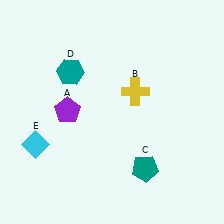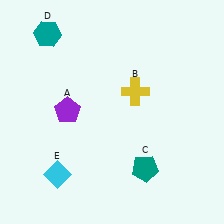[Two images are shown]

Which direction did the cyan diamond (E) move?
The cyan diamond (E) moved down.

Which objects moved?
The objects that moved are: the teal hexagon (D), the cyan diamond (E).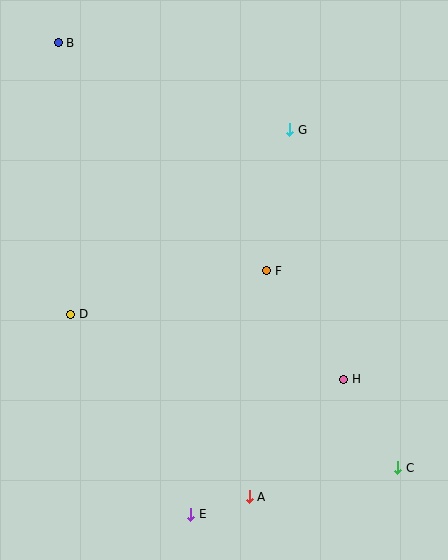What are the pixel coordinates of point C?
Point C is at (398, 468).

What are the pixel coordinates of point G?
Point G is at (290, 130).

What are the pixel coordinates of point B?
Point B is at (58, 43).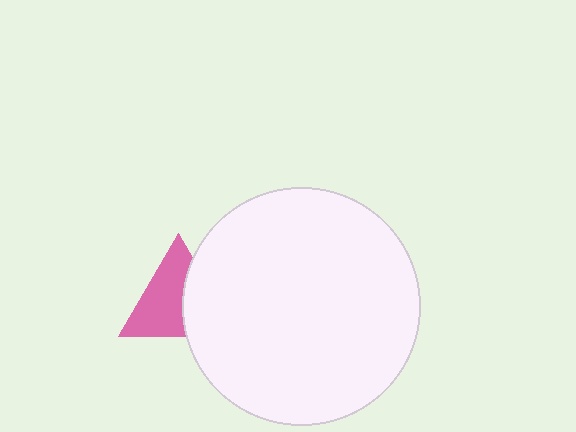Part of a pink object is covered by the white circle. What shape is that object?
It is a triangle.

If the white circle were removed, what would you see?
You would see the complete pink triangle.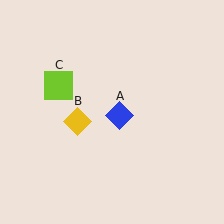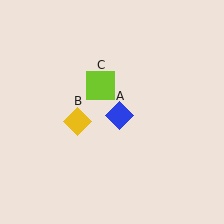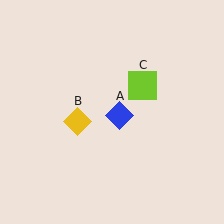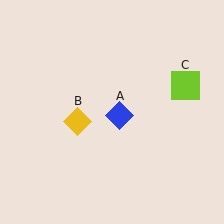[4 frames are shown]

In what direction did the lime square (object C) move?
The lime square (object C) moved right.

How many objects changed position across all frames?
1 object changed position: lime square (object C).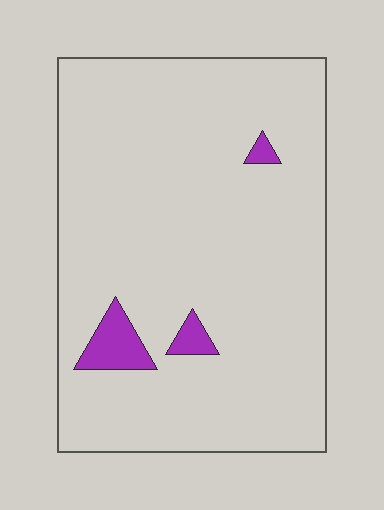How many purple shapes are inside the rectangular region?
3.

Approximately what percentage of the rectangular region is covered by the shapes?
Approximately 5%.